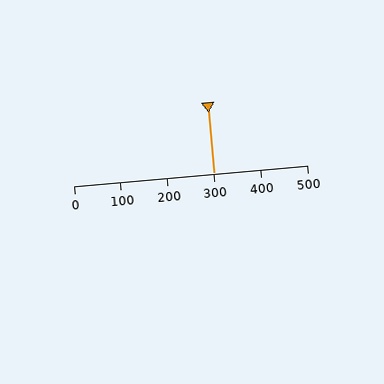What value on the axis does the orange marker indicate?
The marker indicates approximately 300.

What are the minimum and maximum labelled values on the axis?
The axis runs from 0 to 500.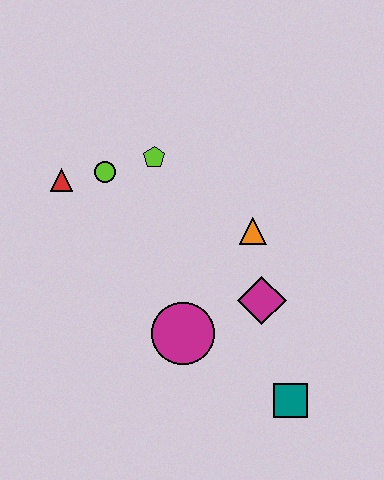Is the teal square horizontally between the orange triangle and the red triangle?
No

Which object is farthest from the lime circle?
The teal square is farthest from the lime circle.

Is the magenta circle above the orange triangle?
No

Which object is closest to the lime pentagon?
The lime circle is closest to the lime pentagon.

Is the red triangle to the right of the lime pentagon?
No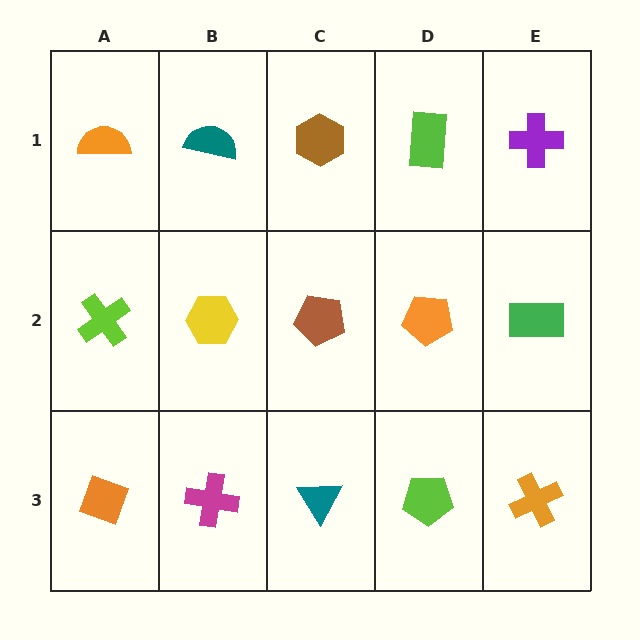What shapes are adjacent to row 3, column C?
A brown pentagon (row 2, column C), a magenta cross (row 3, column B), a lime pentagon (row 3, column D).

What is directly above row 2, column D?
A lime rectangle.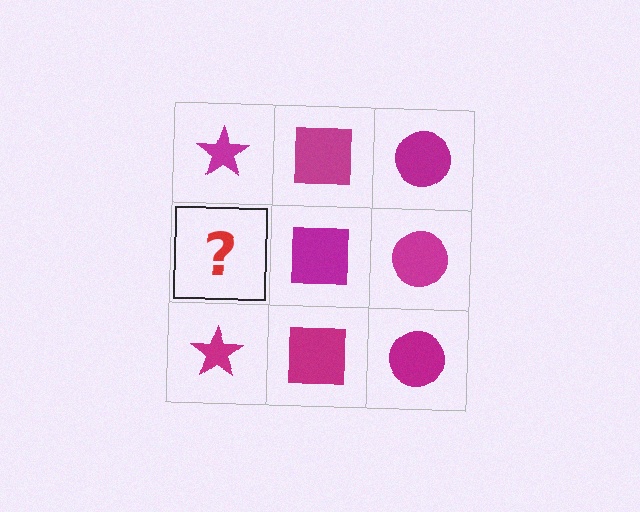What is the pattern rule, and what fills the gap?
The rule is that each column has a consistent shape. The gap should be filled with a magenta star.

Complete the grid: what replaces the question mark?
The question mark should be replaced with a magenta star.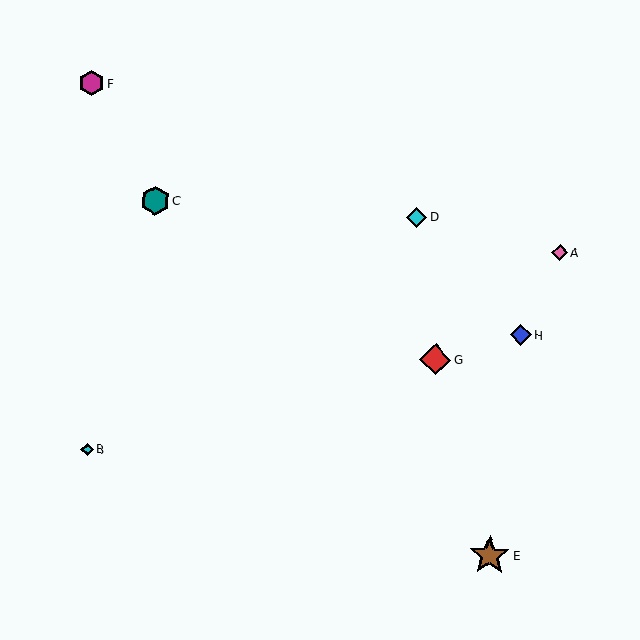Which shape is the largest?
The brown star (labeled E) is the largest.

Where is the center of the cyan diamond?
The center of the cyan diamond is at (417, 217).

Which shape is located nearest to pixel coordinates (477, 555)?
The brown star (labeled E) at (490, 555) is nearest to that location.